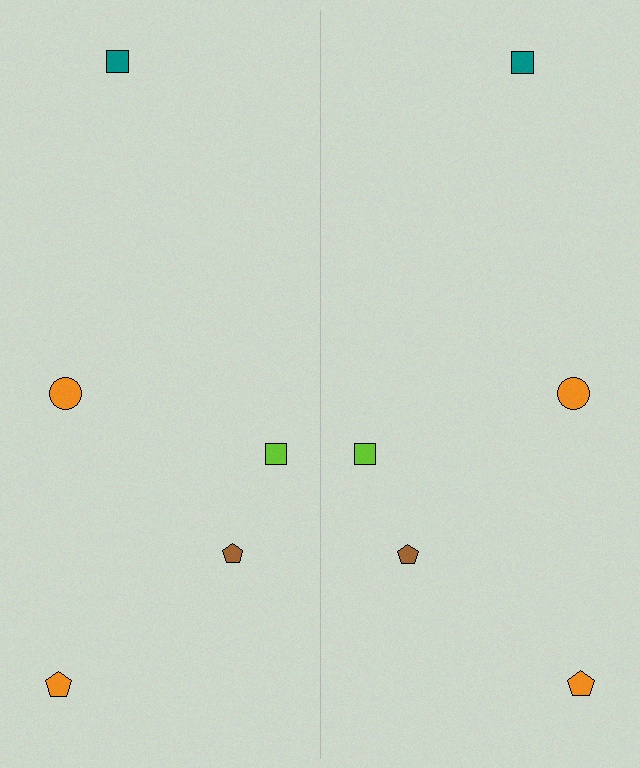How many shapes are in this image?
There are 10 shapes in this image.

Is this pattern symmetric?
Yes, this pattern has bilateral (reflection) symmetry.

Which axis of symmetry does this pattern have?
The pattern has a vertical axis of symmetry running through the center of the image.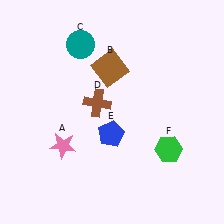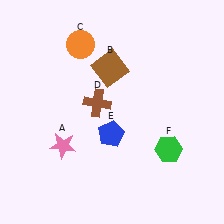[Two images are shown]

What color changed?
The circle (C) changed from teal in Image 1 to orange in Image 2.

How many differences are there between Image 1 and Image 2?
There is 1 difference between the two images.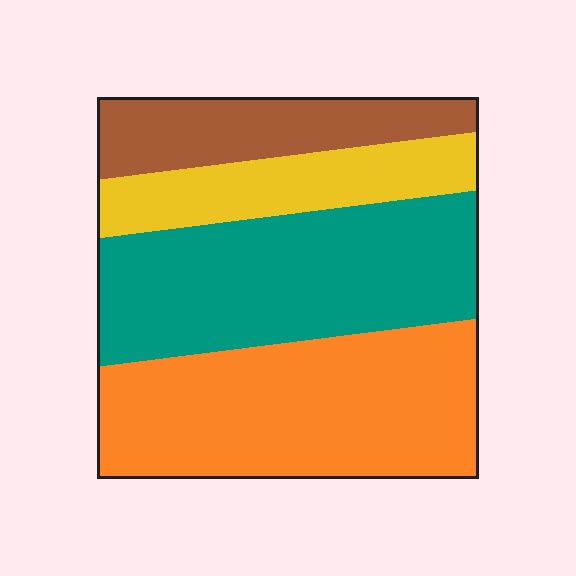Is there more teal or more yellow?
Teal.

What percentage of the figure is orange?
Orange takes up between a third and a half of the figure.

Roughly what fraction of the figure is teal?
Teal covers about 35% of the figure.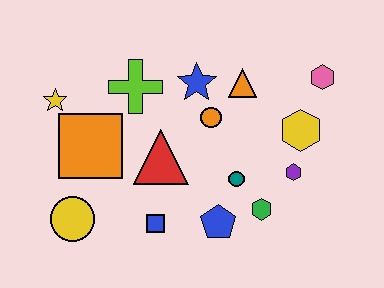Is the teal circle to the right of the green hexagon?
No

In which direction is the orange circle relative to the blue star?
The orange circle is below the blue star.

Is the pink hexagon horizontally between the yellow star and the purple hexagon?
No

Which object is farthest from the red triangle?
The pink hexagon is farthest from the red triangle.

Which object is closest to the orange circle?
The blue star is closest to the orange circle.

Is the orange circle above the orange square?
Yes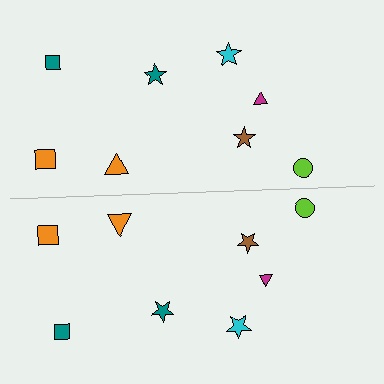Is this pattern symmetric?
Yes, this pattern has bilateral (reflection) symmetry.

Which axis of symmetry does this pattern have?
The pattern has a horizontal axis of symmetry running through the center of the image.